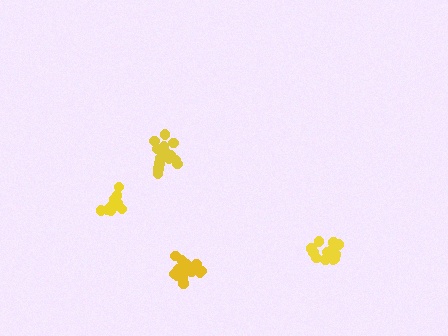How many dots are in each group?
Group 1: 14 dots, Group 2: 15 dots, Group 3: 12 dots, Group 4: 12 dots (53 total).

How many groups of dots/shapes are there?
There are 4 groups.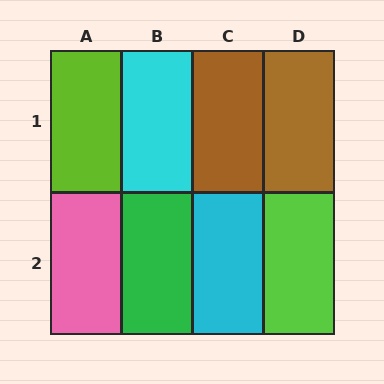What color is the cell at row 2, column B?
Green.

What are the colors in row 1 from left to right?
Lime, cyan, brown, brown.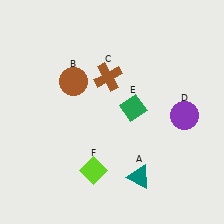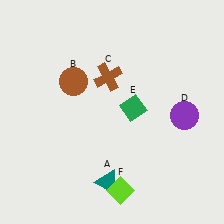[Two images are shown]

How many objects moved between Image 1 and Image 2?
2 objects moved between the two images.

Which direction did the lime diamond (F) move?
The lime diamond (F) moved right.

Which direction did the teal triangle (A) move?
The teal triangle (A) moved left.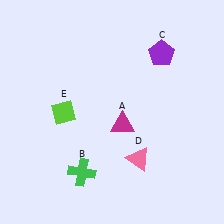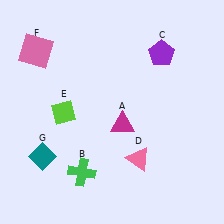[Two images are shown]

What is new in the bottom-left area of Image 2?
A teal diamond (G) was added in the bottom-left area of Image 2.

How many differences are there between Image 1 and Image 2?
There are 2 differences between the two images.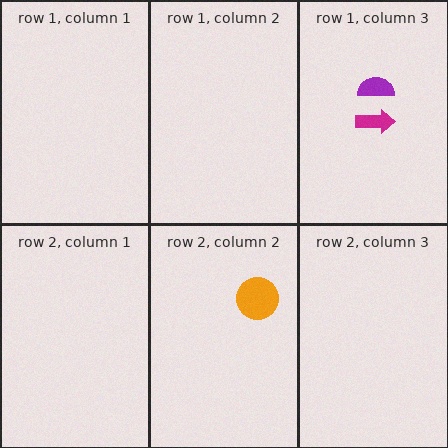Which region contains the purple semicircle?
The row 1, column 3 region.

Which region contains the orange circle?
The row 2, column 2 region.